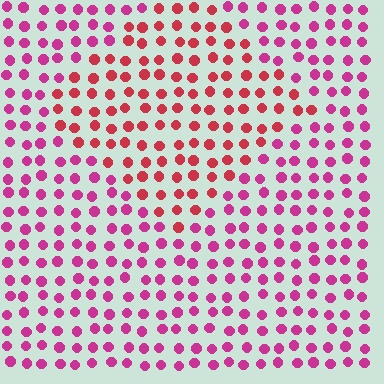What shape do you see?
I see a diamond.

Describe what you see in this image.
The image is filled with small magenta elements in a uniform arrangement. A diamond-shaped region is visible where the elements are tinted to a slightly different hue, forming a subtle color boundary.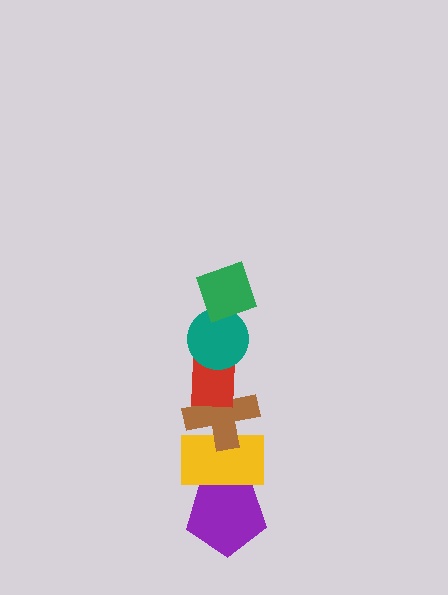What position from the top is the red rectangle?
The red rectangle is 3rd from the top.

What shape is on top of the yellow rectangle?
The brown cross is on top of the yellow rectangle.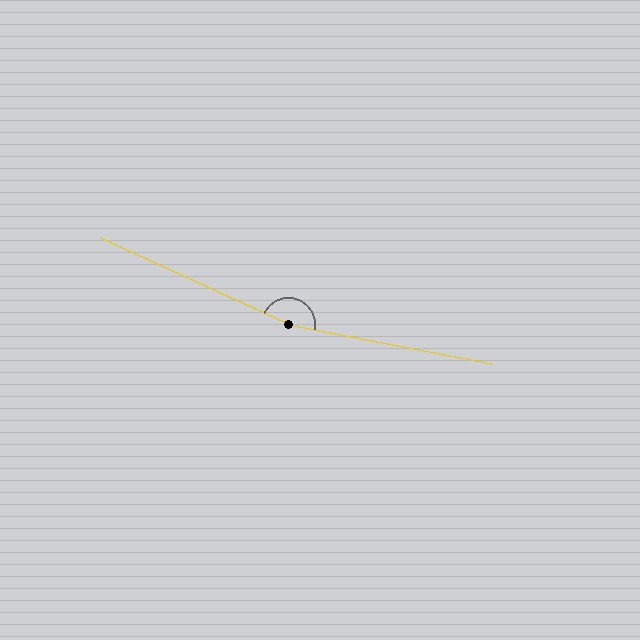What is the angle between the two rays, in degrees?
Approximately 166 degrees.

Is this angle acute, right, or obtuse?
It is obtuse.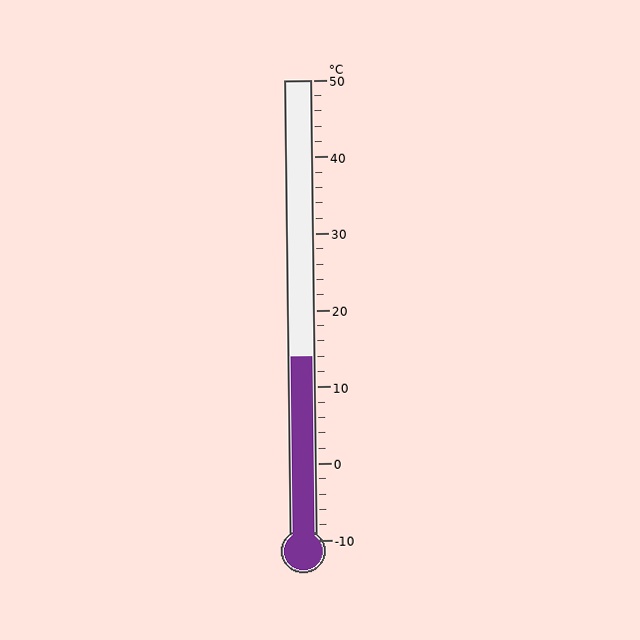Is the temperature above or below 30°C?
The temperature is below 30°C.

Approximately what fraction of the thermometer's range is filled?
The thermometer is filled to approximately 40% of its range.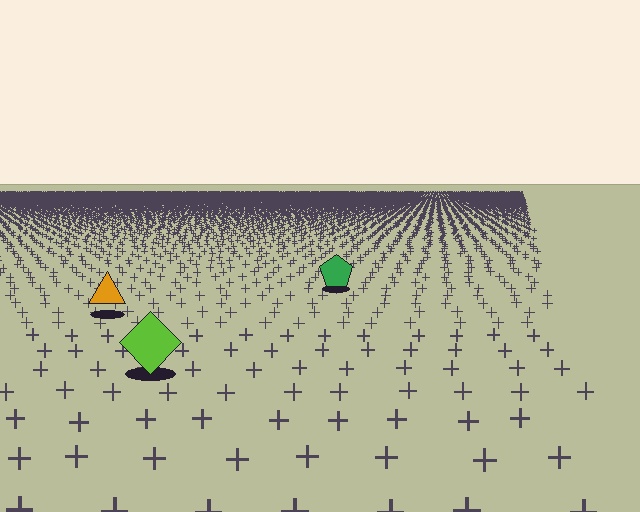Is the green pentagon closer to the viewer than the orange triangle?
No. The orange triangle is closer — you can tell from the texture gradient: the ground texture is coarser near it.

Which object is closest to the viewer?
The lime diamond is closest. The texture marks near it are larger and more spread out.